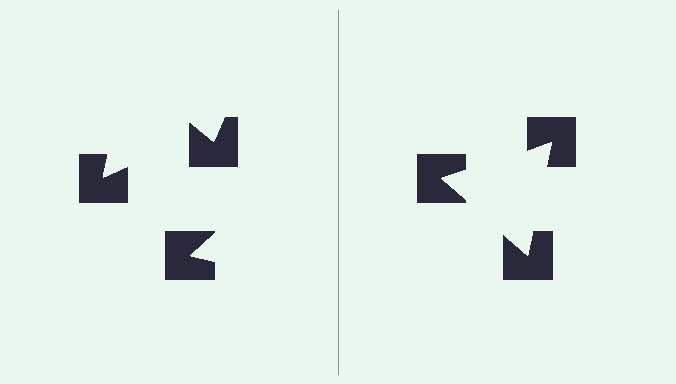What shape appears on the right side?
An illusory triangle.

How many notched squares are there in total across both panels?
6 — 3 on each side.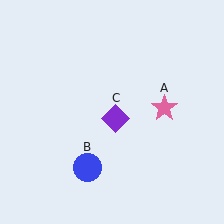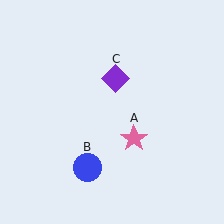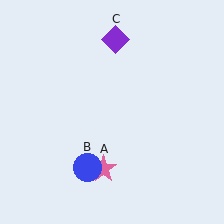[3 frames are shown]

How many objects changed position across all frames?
2 objects changed position: pink star (object A), purple diamond (object C).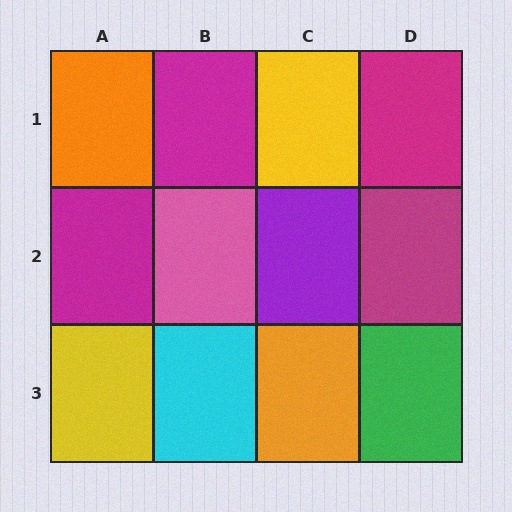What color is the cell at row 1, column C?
Yellow.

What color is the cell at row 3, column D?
Green.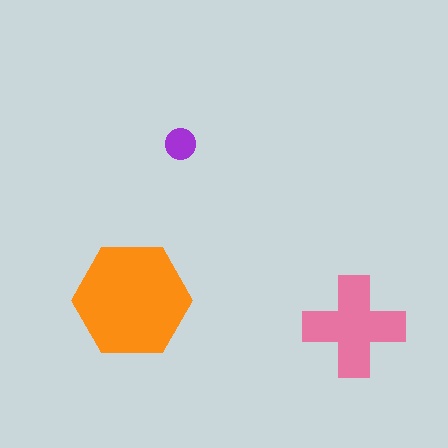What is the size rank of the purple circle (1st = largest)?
3rd.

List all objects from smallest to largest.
The purple circle, the pink cross, the orange hexagon.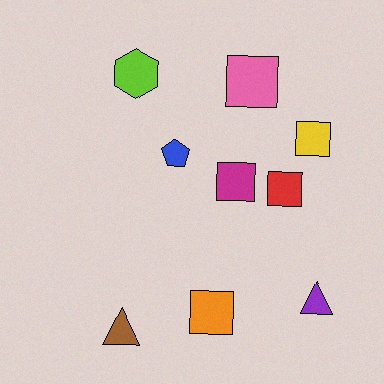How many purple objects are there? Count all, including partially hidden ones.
There is 1 purple object.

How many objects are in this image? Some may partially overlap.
There are 9 objects.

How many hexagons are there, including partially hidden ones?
There is 1 hexagon.